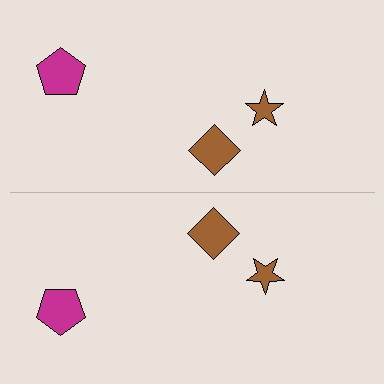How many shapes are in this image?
There are 6 shapes in this image.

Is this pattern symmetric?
Yes, this pattern has bilateral (reflection) symmetry.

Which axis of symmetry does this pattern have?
The pattern has a horizontal axis of symmetry running through the center of the image.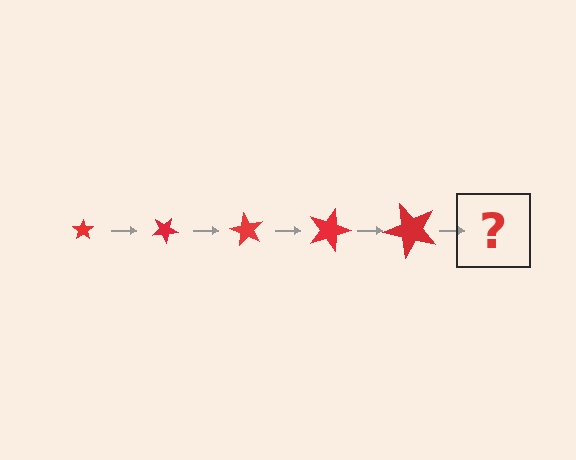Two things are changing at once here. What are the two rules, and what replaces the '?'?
The two rules are that the star grows larger each step and it rotates 30 degrees each step. The '?' should be a star, larger than the previous one and rotated 150 degrees from the start.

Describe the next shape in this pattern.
It should be a star, larger than the previous one and rotated 150 degrees from the start.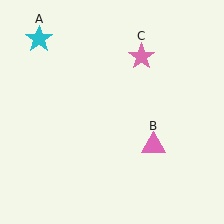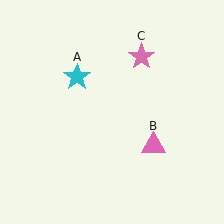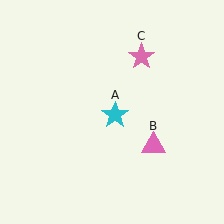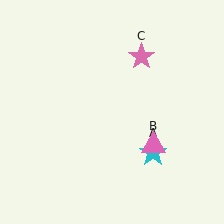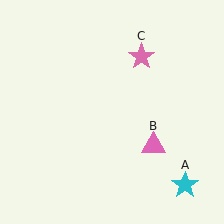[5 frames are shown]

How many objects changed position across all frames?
1 object changed position: cyan star (object A).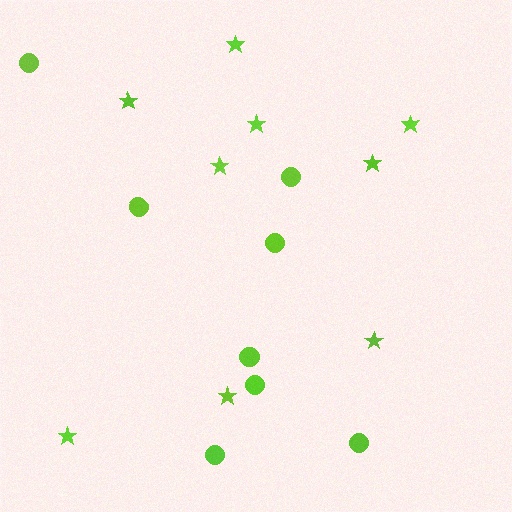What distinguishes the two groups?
There are 2 groups: one group of circles (8) and one group of stars (9).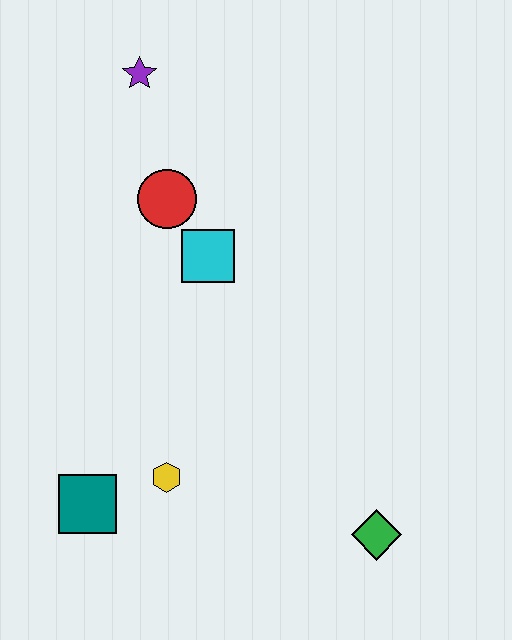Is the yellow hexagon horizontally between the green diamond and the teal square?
Yes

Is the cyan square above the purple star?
No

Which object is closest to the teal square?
The yellow hexagon is closest to the teal square.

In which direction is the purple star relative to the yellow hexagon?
The purple star is above the yellow hexagon.